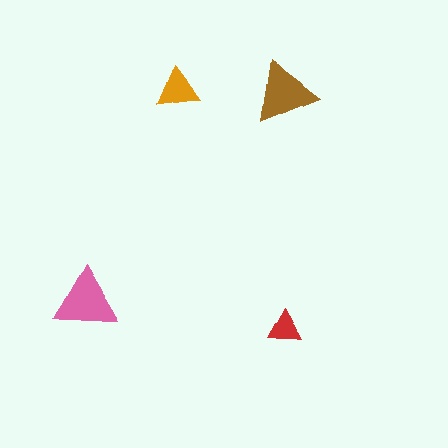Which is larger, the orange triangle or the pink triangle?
The pink one.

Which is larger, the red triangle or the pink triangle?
The pink one.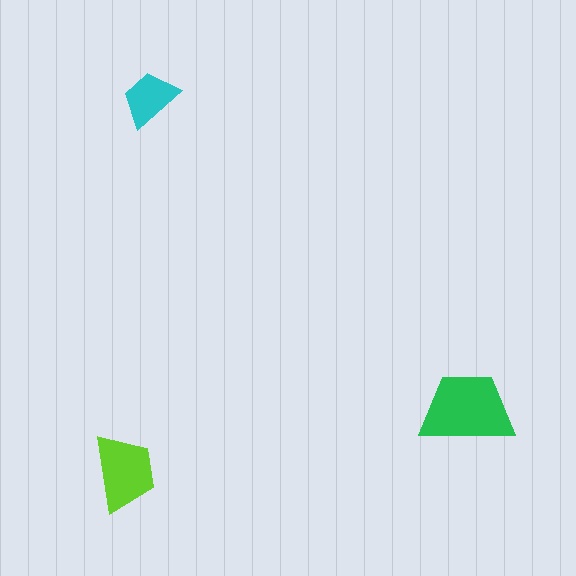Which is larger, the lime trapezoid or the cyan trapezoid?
The lime one.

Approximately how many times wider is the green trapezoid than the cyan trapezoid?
About 1.5 times wider.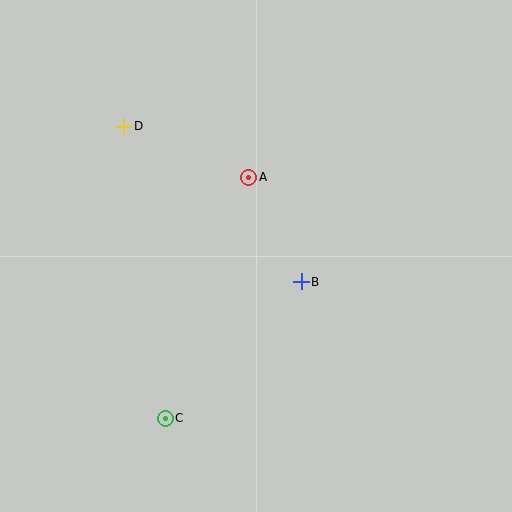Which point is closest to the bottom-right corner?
Point B is closest to the bottom-right corner.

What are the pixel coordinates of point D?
Point D is at (124, 126).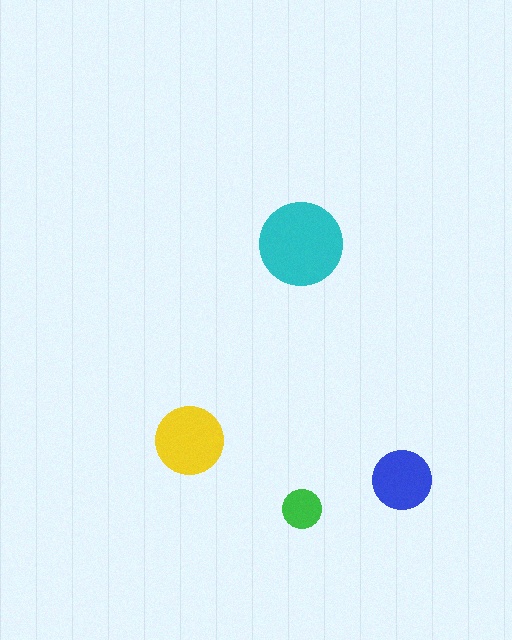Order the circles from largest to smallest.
the cyan one, the yellow one, the blue one, the green one.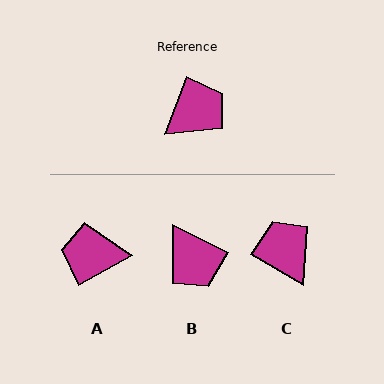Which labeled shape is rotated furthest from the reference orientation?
A, about 140 degrees away.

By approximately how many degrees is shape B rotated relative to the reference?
Approximately 95 degrees clockwise.